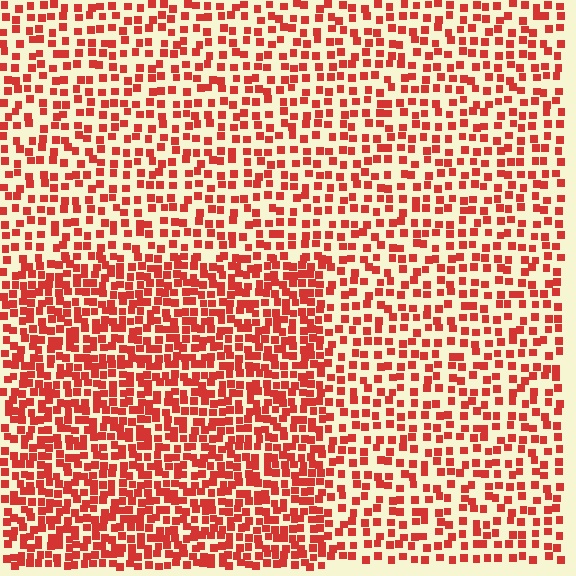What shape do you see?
I see a rectangle.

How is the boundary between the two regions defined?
The boundary is defined by a change in element density (approximately 1.8x ratio). All elements are the same color, size, and shape.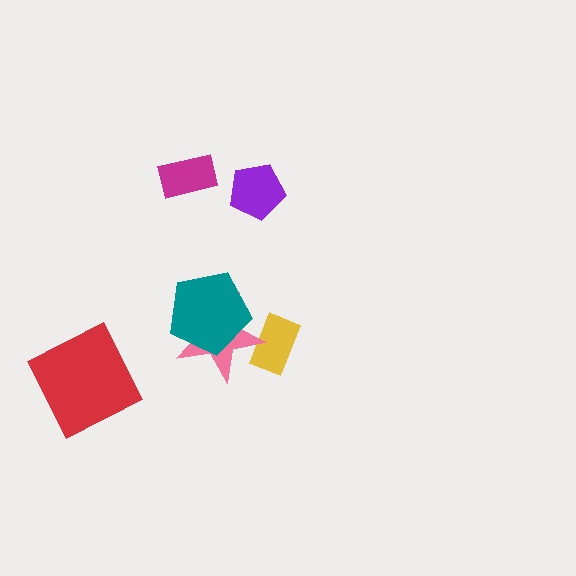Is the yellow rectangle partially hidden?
Yes, it is partially covered by another shape.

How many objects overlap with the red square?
0 objects overlap with the red square.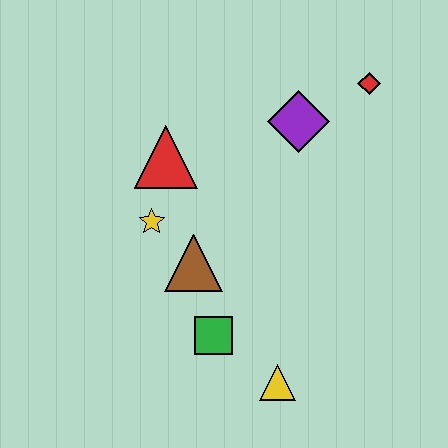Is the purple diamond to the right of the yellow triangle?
Yes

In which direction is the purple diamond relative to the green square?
The purple diamond is above the green square.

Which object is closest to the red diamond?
The purple diamond is closest to the red diamond.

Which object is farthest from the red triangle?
The yellow triangle is farthest from the red triangle.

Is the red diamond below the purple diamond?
No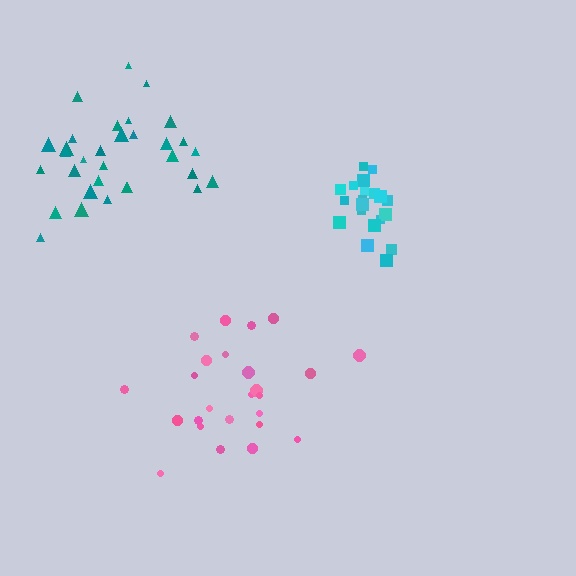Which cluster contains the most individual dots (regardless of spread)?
Teal (32).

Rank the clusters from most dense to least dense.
cyan, teal, pink.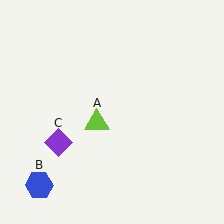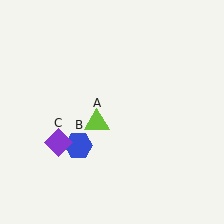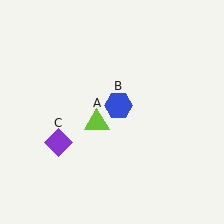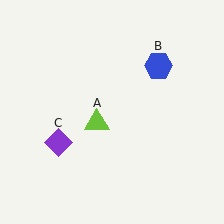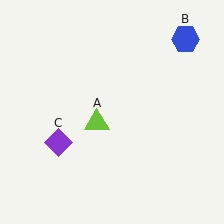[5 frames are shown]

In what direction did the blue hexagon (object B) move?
The blue hexagon (object B) moved up and to the right.